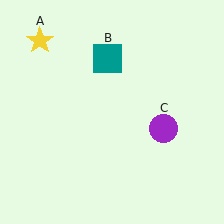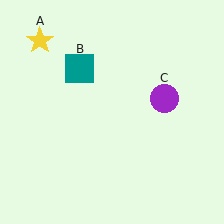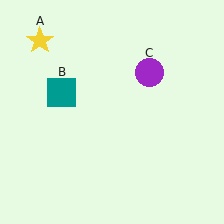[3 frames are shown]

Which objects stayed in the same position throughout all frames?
Yellow star (object A) remained stationary.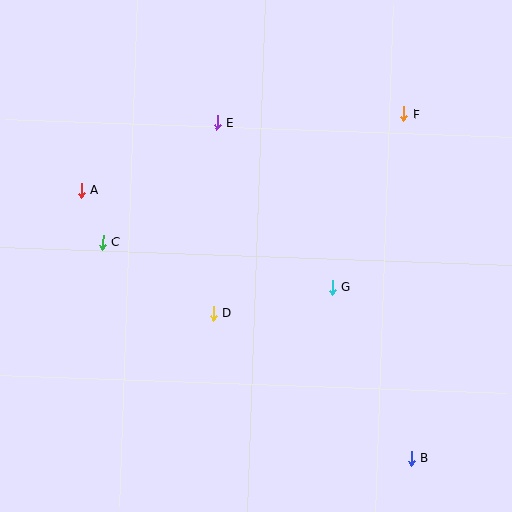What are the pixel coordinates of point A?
Point A is at (81, 190).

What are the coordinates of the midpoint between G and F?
The midpoint between G and F is at (368, 200).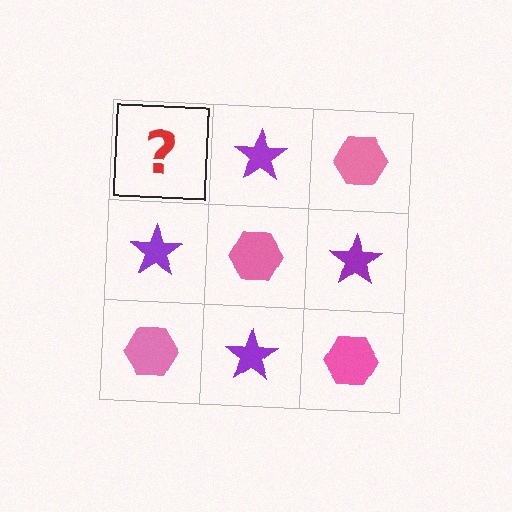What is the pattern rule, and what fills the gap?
The rule is that it alternates pink hexagon and purple star in a checkerboard pattern. The gap should be filled with a pink hexagon.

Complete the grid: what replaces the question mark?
The question mark should be replaced with a pink hexagon.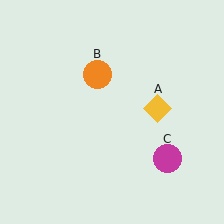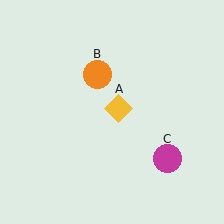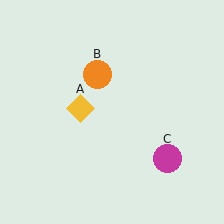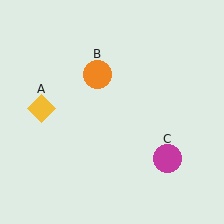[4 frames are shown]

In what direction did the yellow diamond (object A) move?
The yellow diamond (object A) moved left.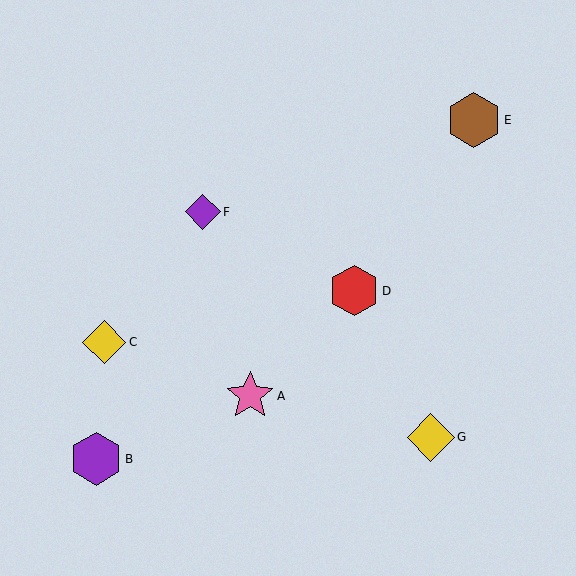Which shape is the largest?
The brown hexagon (labeled E) is the largest.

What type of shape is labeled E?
Shape E is a brown hexagon.